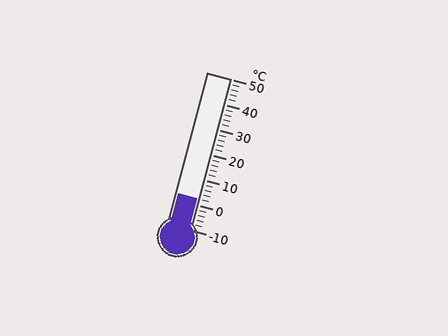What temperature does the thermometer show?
The thermometer shows approximately 2°C.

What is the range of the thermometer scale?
The thermometer scale ranges from -10°C to 50°C.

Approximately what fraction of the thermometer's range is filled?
The thermometer is filled to approximately 20% of its range.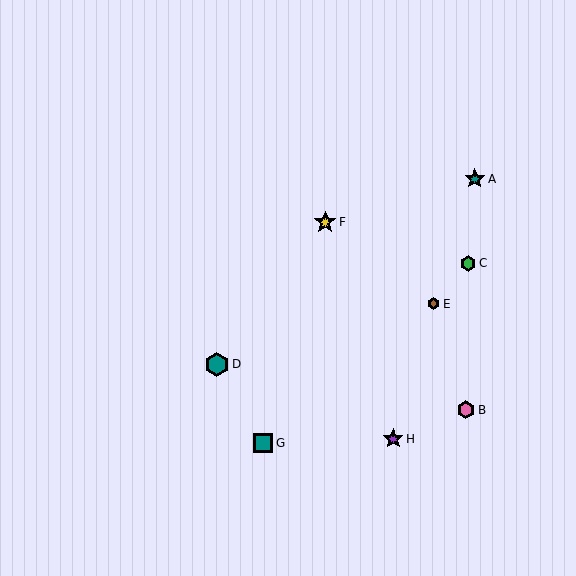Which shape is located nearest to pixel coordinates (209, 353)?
The teal hexagon (labeled D) at (217, 364) is nearest to that location.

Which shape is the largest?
The teal hexagon (labeled D) is the largest.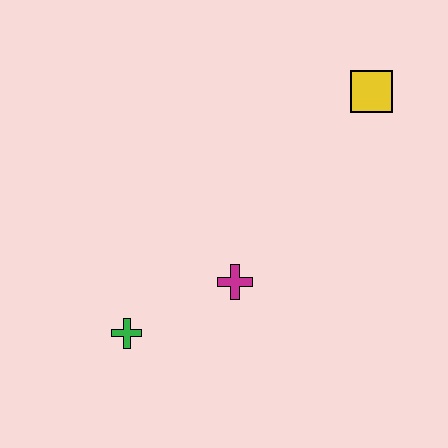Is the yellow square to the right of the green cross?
Yes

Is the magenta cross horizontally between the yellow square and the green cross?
Yes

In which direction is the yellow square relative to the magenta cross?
The yellow square is above the magenta cross.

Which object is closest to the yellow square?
The magenta cross is closest to the yellow square.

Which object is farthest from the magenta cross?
The yellow square is farthest from the magenta cross.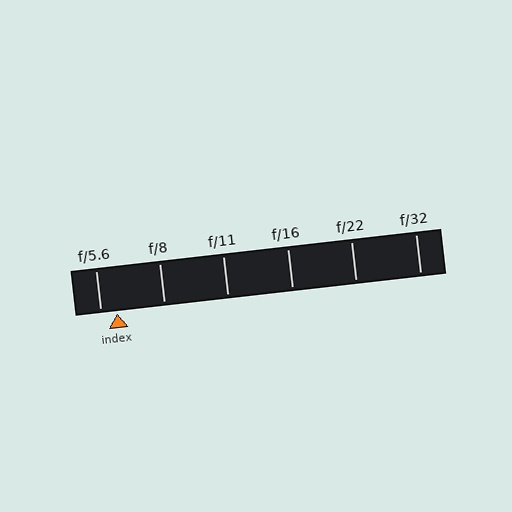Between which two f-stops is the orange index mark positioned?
The index mark is between f/5.6 and f/8.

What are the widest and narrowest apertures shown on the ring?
The widest aperture shown is f/5.6 and the narrowest is f/32.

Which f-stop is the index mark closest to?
The index mark is closest to f/5.6.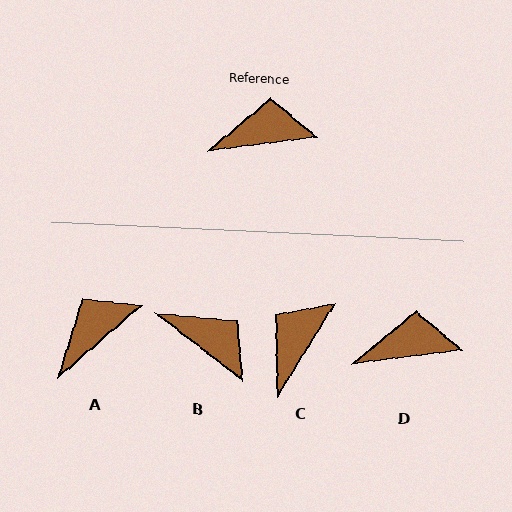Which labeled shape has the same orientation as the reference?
D.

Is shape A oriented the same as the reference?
No, it is off by about 34 degrees.